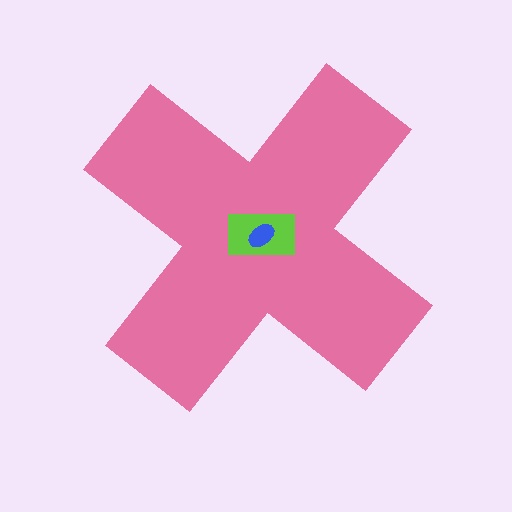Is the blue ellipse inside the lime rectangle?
Yes.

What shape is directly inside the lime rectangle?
The blue ellipse.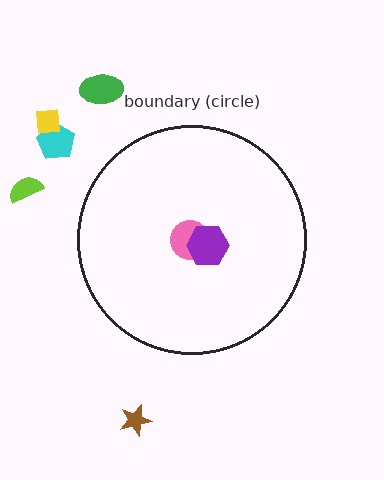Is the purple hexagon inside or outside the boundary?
Inside.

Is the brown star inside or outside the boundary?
Outside.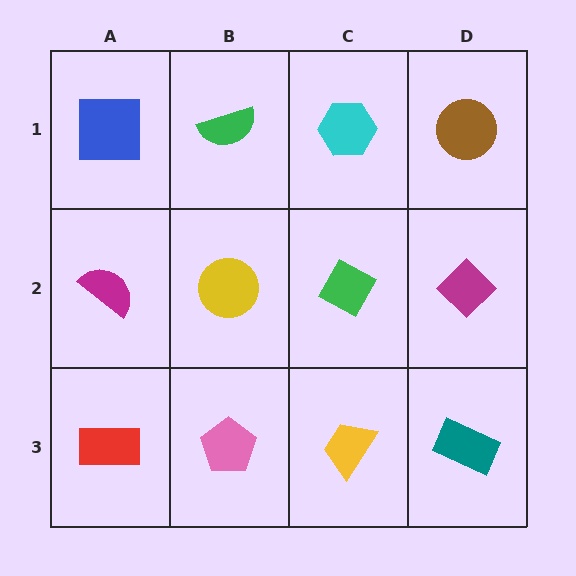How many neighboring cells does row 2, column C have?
4.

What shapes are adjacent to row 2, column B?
A green semicircle (row 1, column B), a pink pentagon (row 3, column B), a magenta semicircle (row 2, column A), a green diamond (row 2, column C).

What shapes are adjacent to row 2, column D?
A brown circle (row 1, column D), a teal rectangle (row 3, column D), a green diamond (row 2, column C).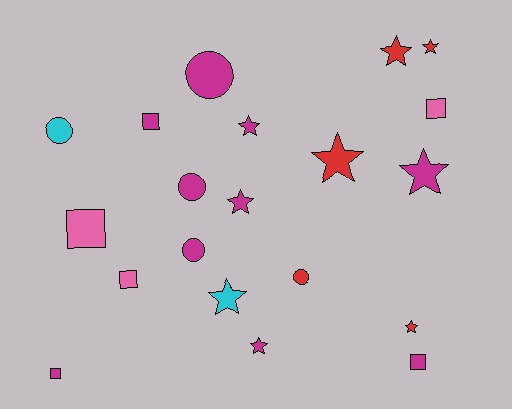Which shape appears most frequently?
Star, with 9 objects.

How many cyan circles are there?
There is 1 cyan circle.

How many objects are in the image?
There are 20 objects.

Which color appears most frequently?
Magenta, with 10 objects.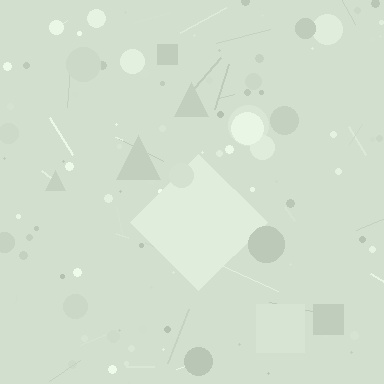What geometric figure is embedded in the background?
A diamond is embedded in the background.